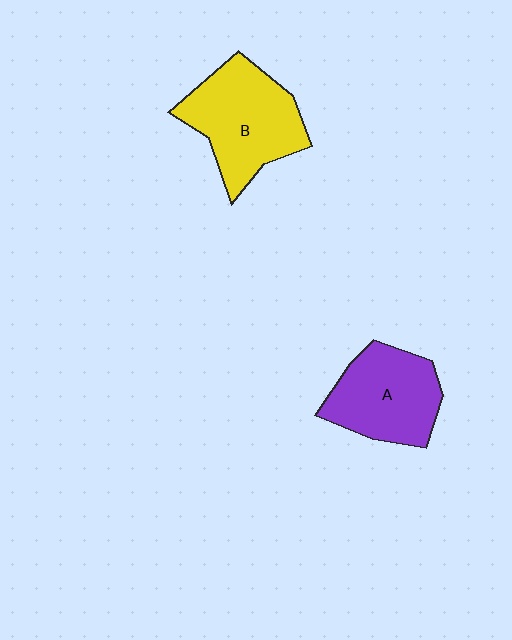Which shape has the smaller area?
Shape A (purple).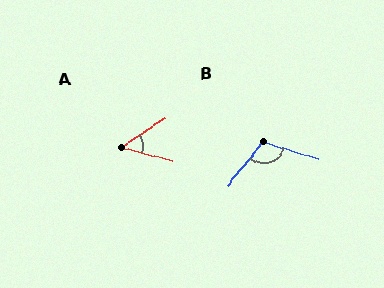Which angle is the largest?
B, at approximately 111 degrees.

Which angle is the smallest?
A, at approximately 49 degrees.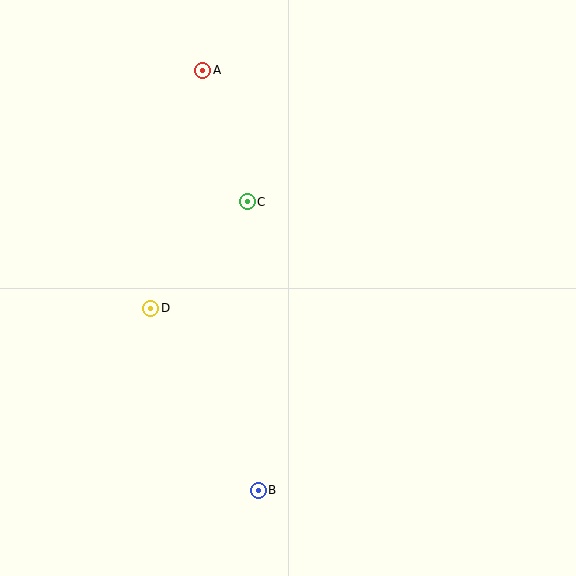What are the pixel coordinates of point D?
Point D is at (151, 308).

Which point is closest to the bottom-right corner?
Point B is closest to the bottom-right corner.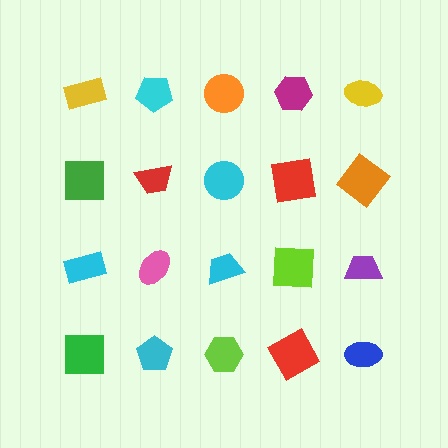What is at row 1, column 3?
An orange circle.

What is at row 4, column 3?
A lime hexagon.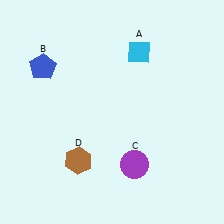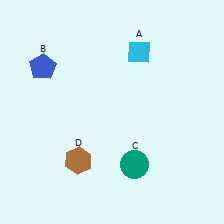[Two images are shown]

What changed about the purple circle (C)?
In Image 1, C is purple. In Image 2, it changed to teal.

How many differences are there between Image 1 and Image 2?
There is 1 difference between the two images.